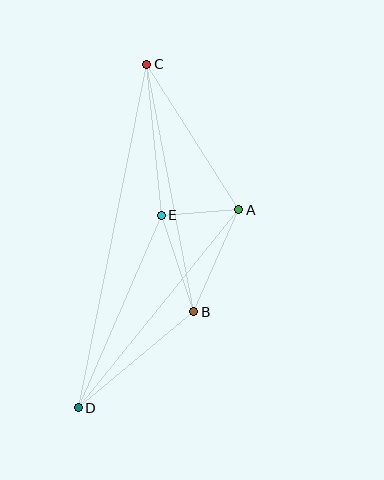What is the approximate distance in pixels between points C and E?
The distance between C and E is approximately 152 pixels.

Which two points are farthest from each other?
Points C and D are farthest from each other.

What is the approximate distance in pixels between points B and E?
The distance between B and E is approximately 102 pixels.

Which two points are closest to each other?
Points A and E are closest to each other.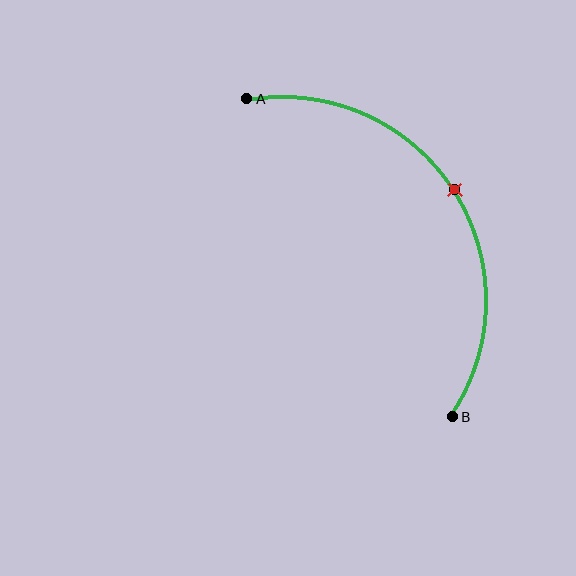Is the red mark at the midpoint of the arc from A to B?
Yes. The red mark lies on the arc at equal arc-length from both A and B — it is the arc midpoint.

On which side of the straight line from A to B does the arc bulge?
The arc bulges to the right of the straight line connecting A and B.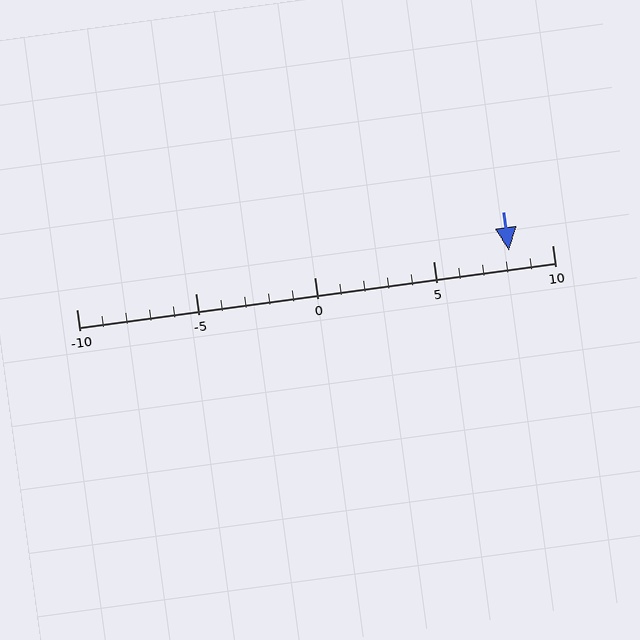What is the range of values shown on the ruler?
The ruler shows values from -10 to 10.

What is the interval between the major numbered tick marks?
The major tick marks are spaced 5 units apart.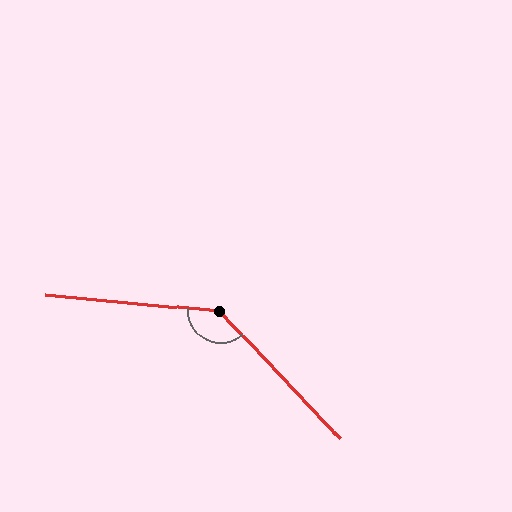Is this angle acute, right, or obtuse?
It is obtuse.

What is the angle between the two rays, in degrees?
Approximately 138 degrees.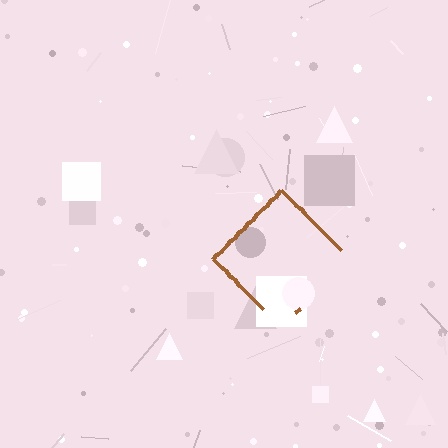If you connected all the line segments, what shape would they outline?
They would outline a diamond.